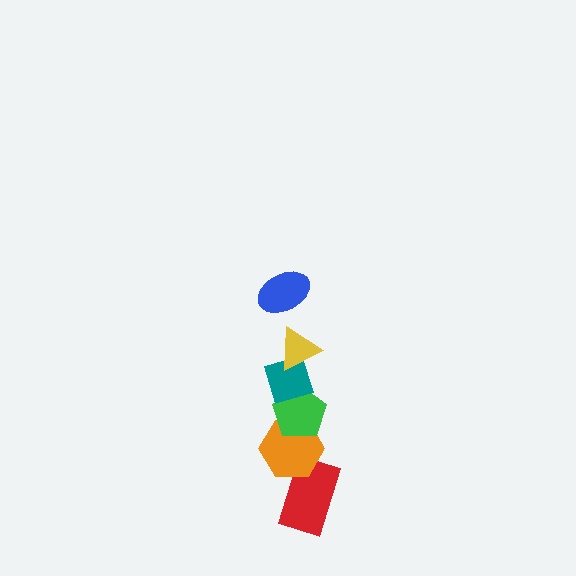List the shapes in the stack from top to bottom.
From top to bottom: the blue ellipse, the yellow triangle, the teal diamond, the green pentagon, the orange hexagon, the red rectangle.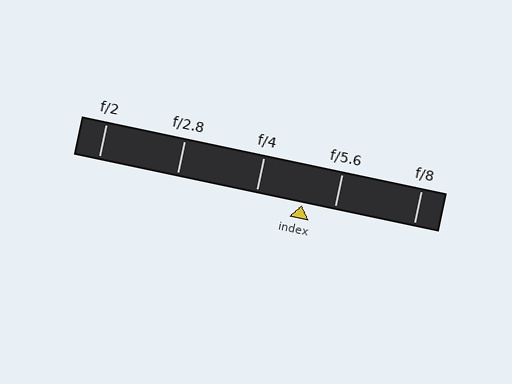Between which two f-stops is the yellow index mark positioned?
The index mark is between f/4 and f/5.6.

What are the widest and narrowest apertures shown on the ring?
The widest aperture shown is f/2 and the narrowest is f/8.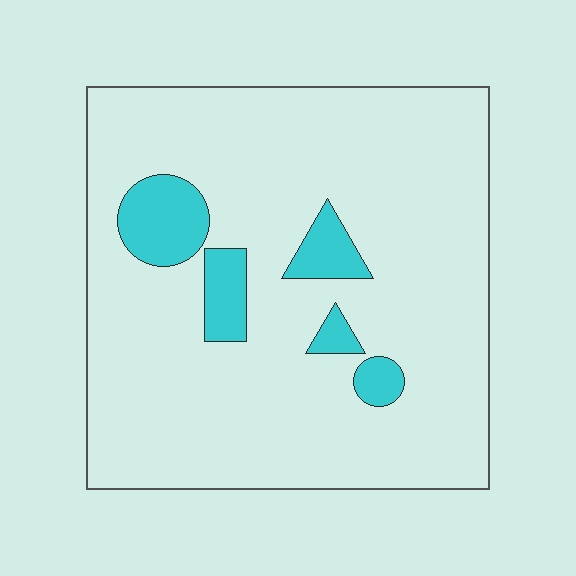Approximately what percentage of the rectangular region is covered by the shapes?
Approximately 10%.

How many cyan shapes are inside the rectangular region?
5.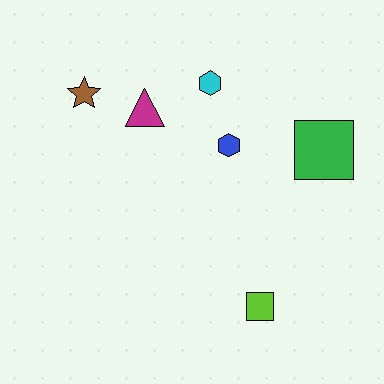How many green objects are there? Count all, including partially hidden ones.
There is 1 green object.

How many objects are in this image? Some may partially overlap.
There are 6 objects.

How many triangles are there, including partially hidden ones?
There is 1 triangle.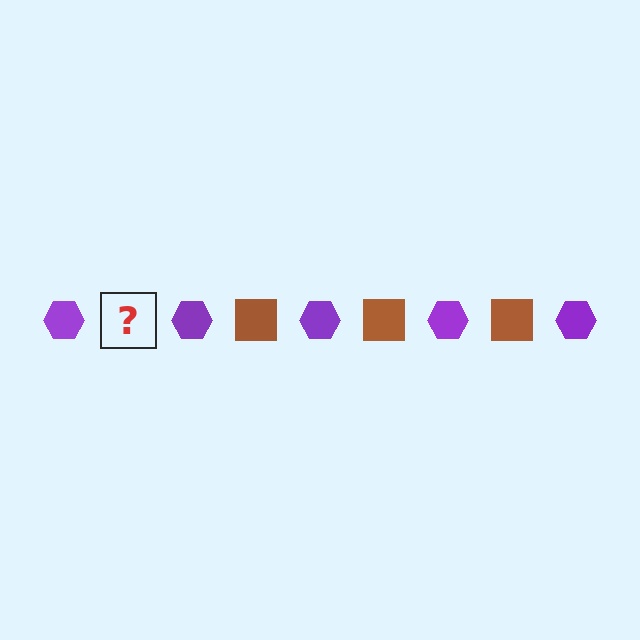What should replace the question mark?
The question mark should be replaced with a brown square.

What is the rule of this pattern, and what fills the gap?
The rule is that the pattern alternates between purple hexagon and brown square. The gap should be filled with a brown square.